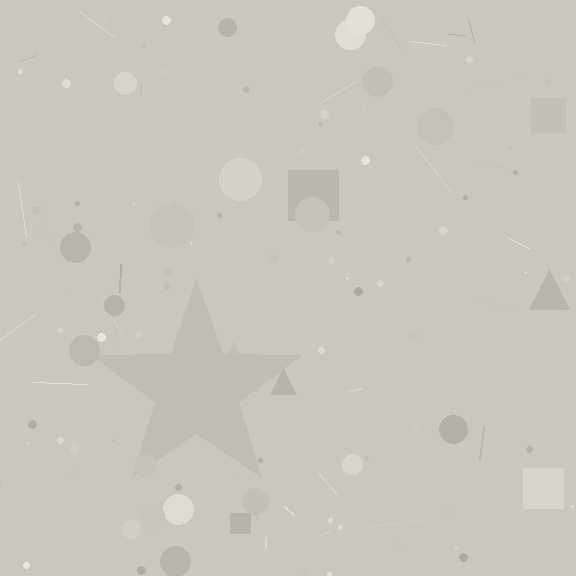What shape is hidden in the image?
A star is hidden in the image.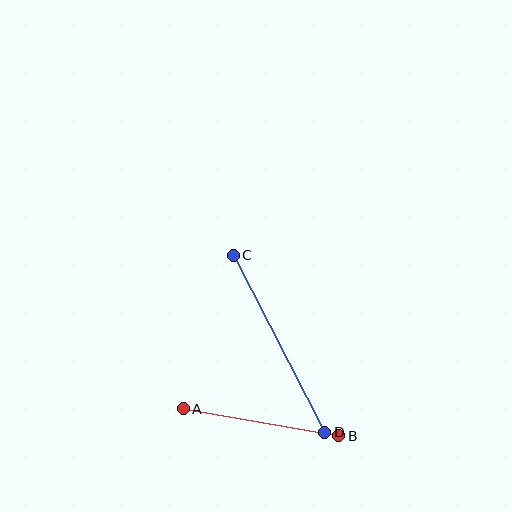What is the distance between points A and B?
The distance is approximately 158 pixels.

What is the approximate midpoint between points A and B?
The midpoint is at approximately (261, 422) pixels.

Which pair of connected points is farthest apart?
Points C and D are farthest apart.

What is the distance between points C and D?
The distance is approximately 200 pixels.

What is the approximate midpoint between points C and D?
The midpoint is at approximately (279, 344) pixels.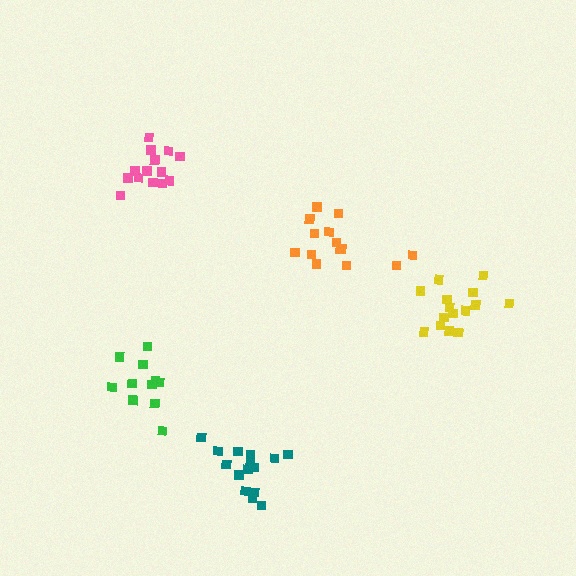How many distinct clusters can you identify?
There are 5 distinct clusters.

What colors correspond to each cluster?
The clusters are colored: teal, orange, pink, green, yellow.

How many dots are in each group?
Group 1: 15 dots, Group 2: 14 dots, Group 3: 14 dots, Group 4: 12 dots, Group 5: 15 dots (70 total).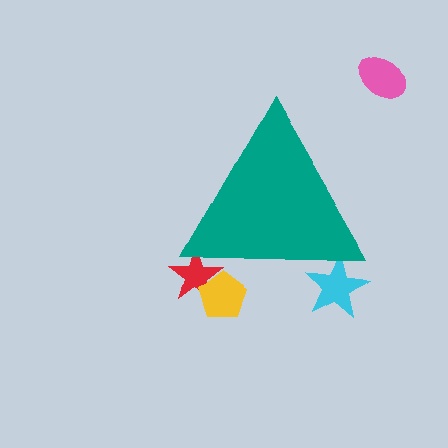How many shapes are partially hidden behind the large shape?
3 shapes are partially hidden.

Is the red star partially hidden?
Yes, the red star is partially hidden behind the teal triangle.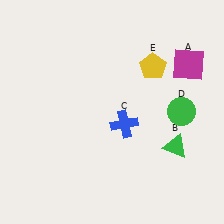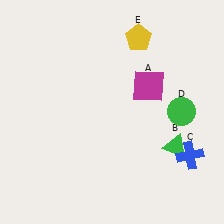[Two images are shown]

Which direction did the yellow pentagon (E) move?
The yellow pentagon (E) moved up.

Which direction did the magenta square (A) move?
The magenta square (A) moved left.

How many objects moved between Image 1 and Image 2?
3 objects moved between the two images.